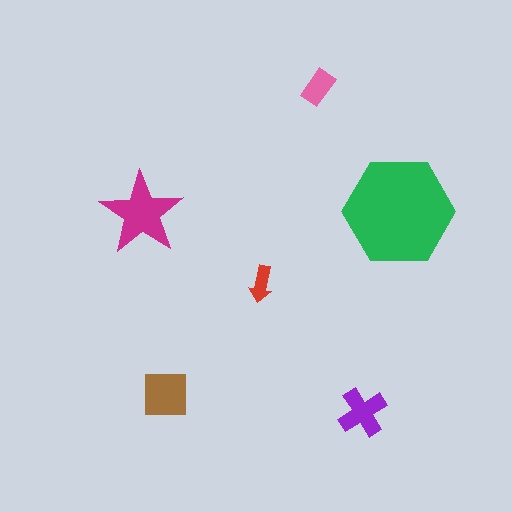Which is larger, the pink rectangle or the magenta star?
The magenta star.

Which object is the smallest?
The red arrow.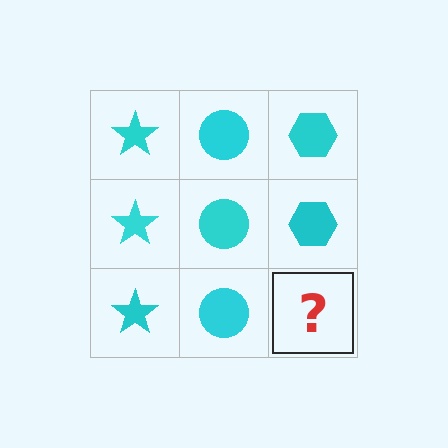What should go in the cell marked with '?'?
The missing cell should contain a cyan hexagon.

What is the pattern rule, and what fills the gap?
The rule is that each column has a consistent shape. The gap should be filled with a cyan hexagon.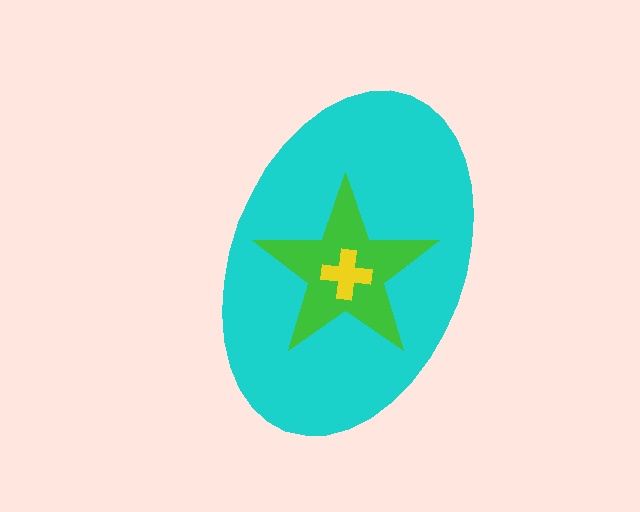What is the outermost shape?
The cyan ellipse.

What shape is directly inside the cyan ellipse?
The green star.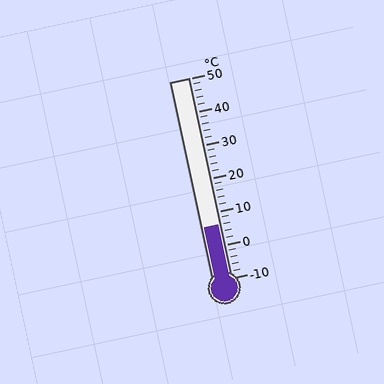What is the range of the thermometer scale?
The thermometer scale ranges from -10°C to 50°C.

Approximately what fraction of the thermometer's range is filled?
The thermometer is filled to approximately 25% of its range.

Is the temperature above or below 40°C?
The temperature is below 40°C.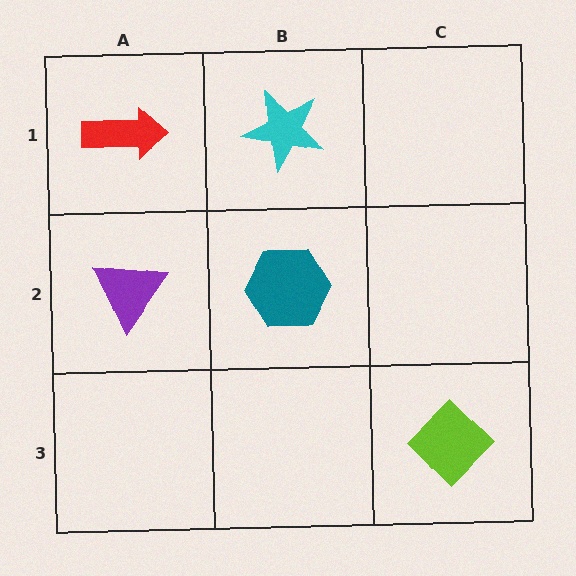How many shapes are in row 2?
2 shapes.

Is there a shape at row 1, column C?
No, that cell is empty.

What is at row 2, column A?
A purple triangle.